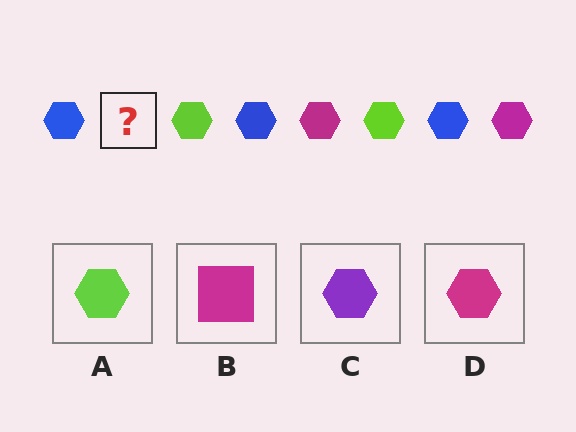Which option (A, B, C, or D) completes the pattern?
D.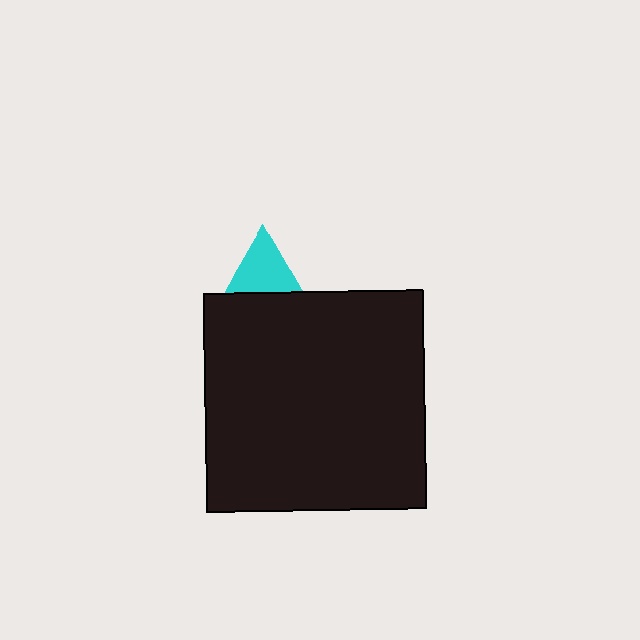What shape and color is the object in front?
The object in front is a black square.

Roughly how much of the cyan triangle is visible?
A small part of it is visible (roughly 43%).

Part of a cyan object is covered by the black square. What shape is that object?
It is a triangle.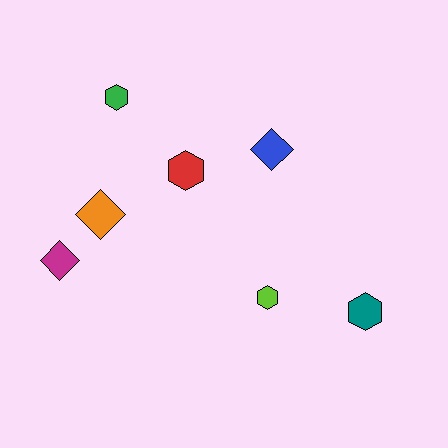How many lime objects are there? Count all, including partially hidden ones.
There is 1 lime object.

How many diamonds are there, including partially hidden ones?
There are 3 diamonds.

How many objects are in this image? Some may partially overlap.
There are 7 objects.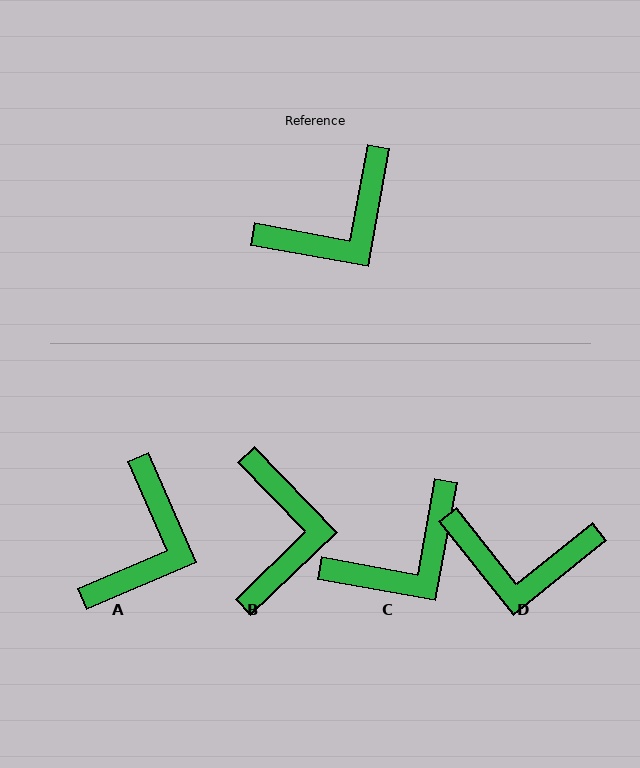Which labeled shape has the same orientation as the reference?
C.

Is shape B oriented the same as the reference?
No, it is off by about 54 degrees.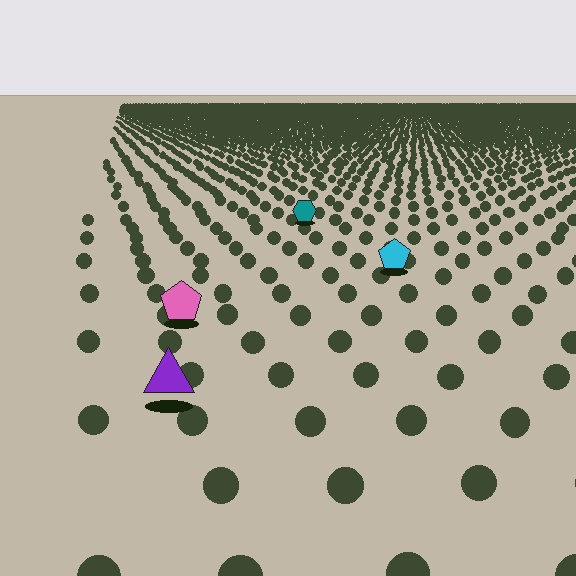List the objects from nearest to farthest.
From nearest to farthest: the purple triangle, the pink pentagon, the cyan pentagon, the teal hexagon.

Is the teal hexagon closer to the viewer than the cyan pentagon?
No. The cyan pentagon is closer — you can tell from the texture gradient: the ground texture is coarser near it.